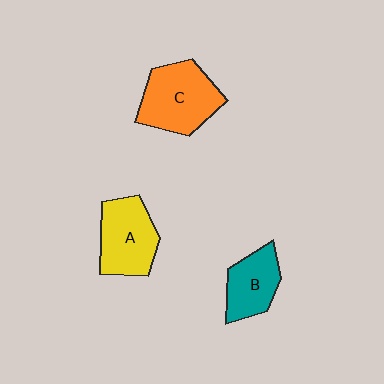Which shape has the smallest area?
Shape B (teal).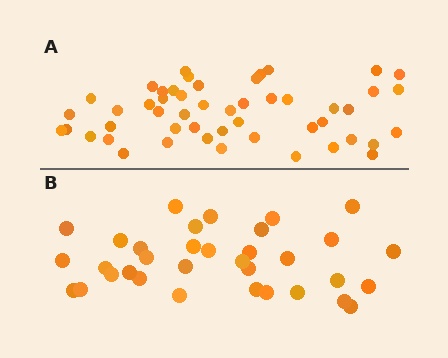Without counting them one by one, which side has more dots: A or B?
Region A (the top region) has more dots.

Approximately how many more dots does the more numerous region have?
Region A has approximately 15 more dots than region B.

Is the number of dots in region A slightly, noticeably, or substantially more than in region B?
Region A has substantially more. The ratio is roughly 1.5 to 1.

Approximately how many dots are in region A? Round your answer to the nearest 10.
About 50 dots.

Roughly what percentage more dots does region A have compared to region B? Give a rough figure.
About 45% more.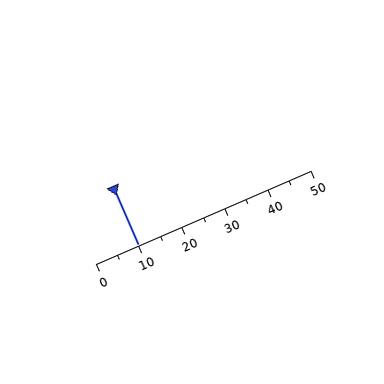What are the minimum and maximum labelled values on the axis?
The axis runs from 0 to 50.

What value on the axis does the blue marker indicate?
The marker indicates approximately 10.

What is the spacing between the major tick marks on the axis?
The major ticks are spaced 10 apart.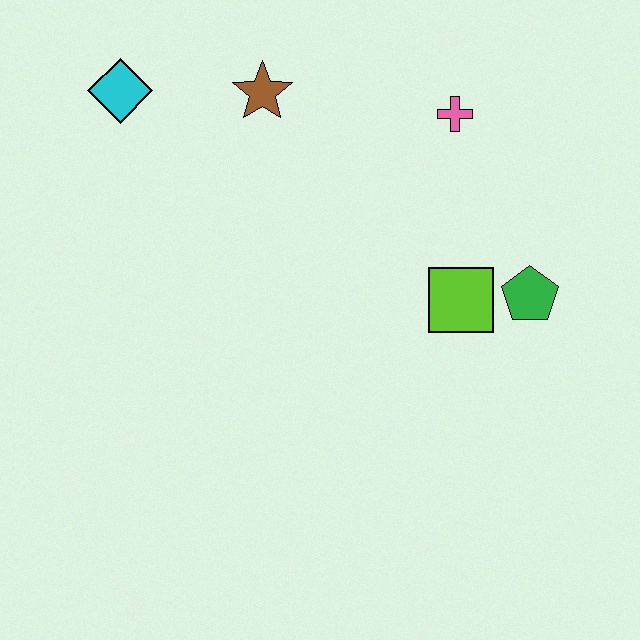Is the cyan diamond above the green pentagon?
Yes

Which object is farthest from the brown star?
The green pentagon is farthest from the brown star.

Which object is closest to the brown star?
The cyan diamond is closest to the brown star.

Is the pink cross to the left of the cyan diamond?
No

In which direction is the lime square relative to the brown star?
The lime square is below the brown star.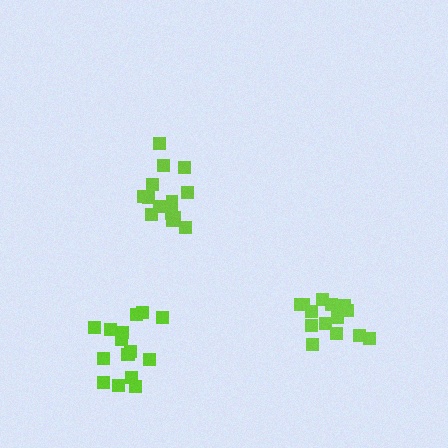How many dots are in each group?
Group 1: 16 dots, Group 2: 14 dots, Group 3: 14 dots (44 total).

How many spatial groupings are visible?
There are 3 spatial groupings.